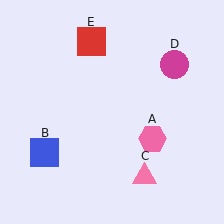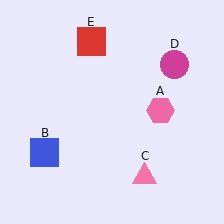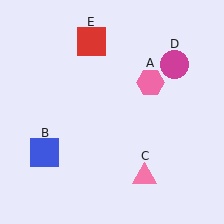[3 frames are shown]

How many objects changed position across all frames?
1 object changed position: pink hexagon (object A).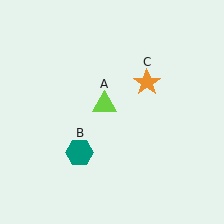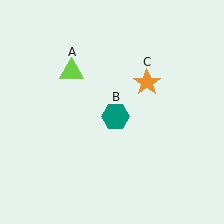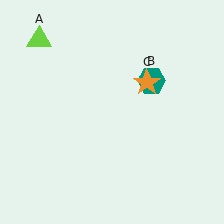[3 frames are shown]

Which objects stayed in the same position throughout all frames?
Orange star (object C) remained stationary.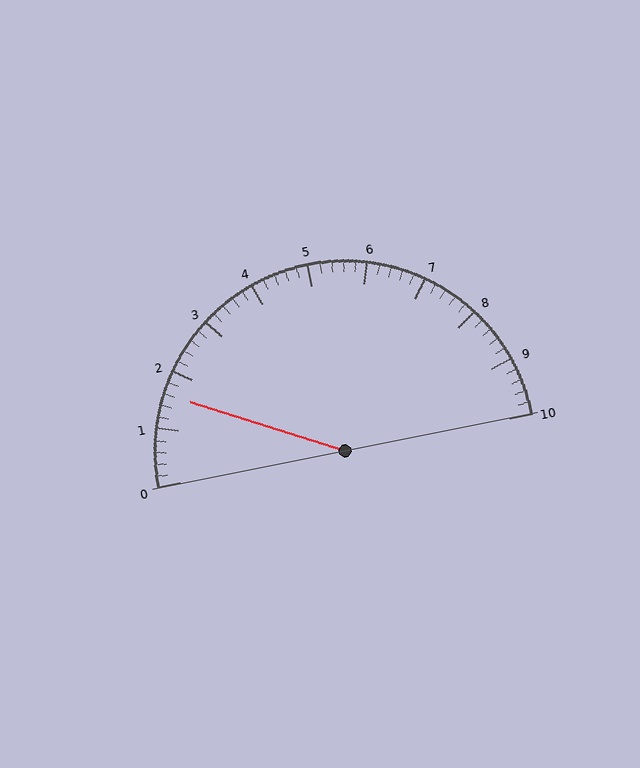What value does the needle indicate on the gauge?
The needle indicates approximately 1.6.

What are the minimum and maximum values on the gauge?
The gauge ranges from 0 to 10.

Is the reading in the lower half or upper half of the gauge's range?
The reading is in the lower half of the range (0 to 10).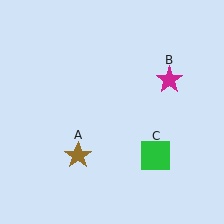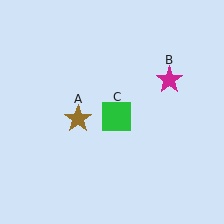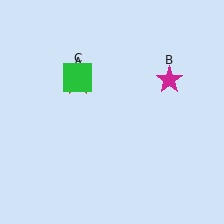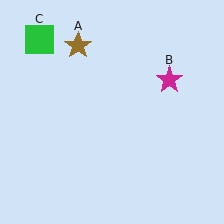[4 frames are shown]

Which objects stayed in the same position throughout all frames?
Magenta star (object B) remained stationary.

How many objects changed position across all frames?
2 objects changed position: brown star (object A), green square (object C).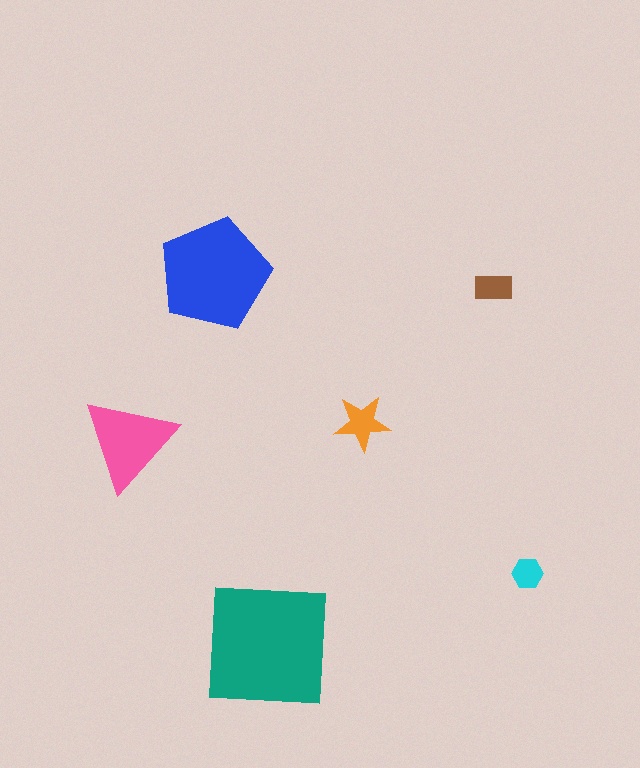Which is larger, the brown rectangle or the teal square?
The teal square.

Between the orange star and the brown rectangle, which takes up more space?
The orange star.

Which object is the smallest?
The cyan hexagon.